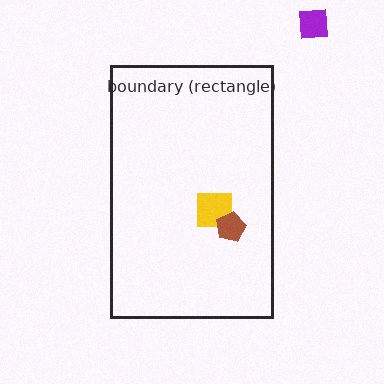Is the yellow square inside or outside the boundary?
Inside.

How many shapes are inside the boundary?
2 inside, 1 outside.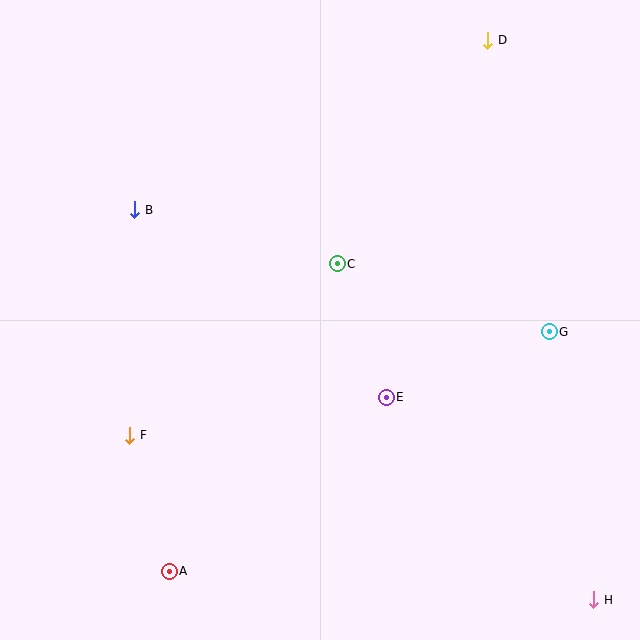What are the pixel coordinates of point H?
Point H is at (594, 600).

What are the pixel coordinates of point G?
Point G is at (549, 332).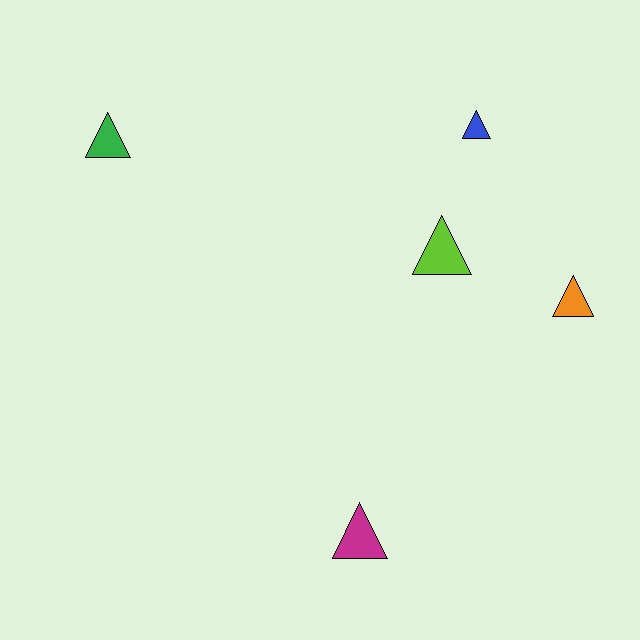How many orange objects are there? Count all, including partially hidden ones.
There is 1 orange object.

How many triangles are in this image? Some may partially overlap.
There are 5 triangles.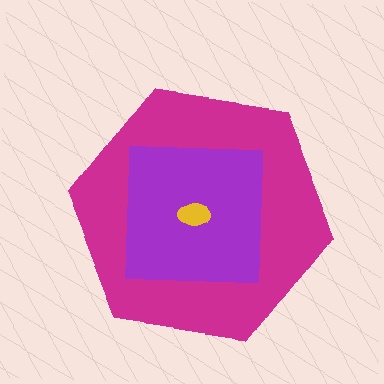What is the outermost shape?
The magenta hexagon.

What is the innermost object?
The yellow ellipse.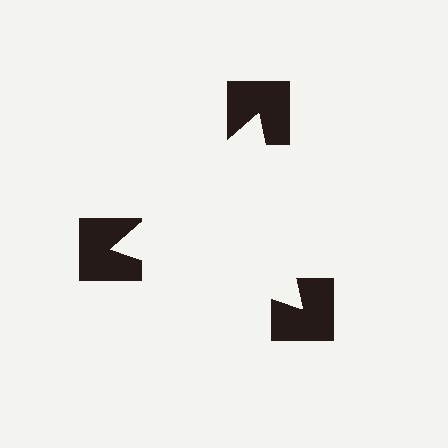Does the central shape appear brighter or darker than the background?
It typically appears slightly brighter than the background, even though no actual brightness change is drawn.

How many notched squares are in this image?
There are 3 — one at each vertex of the illusory triangle.